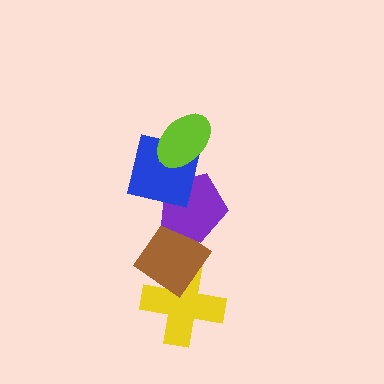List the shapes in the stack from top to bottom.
From top to bottom: the lime ellipse, the blue square, the purple pentagon, the brown diamond, the yellow cross.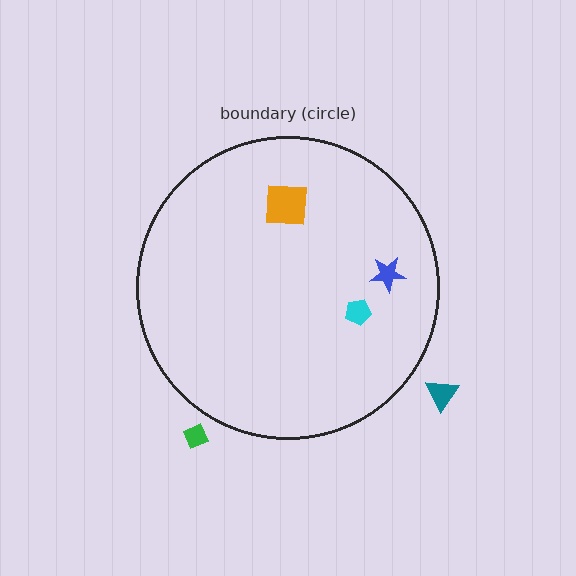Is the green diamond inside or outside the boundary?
Outside.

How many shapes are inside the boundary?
3 inside, 2 outside.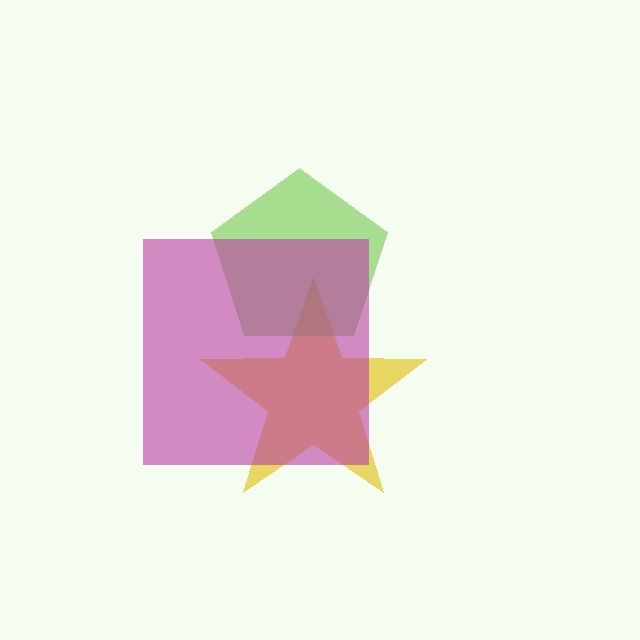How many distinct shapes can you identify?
There are 3 distinct shapes: a yellow star, a lime pentagon, a magenta square.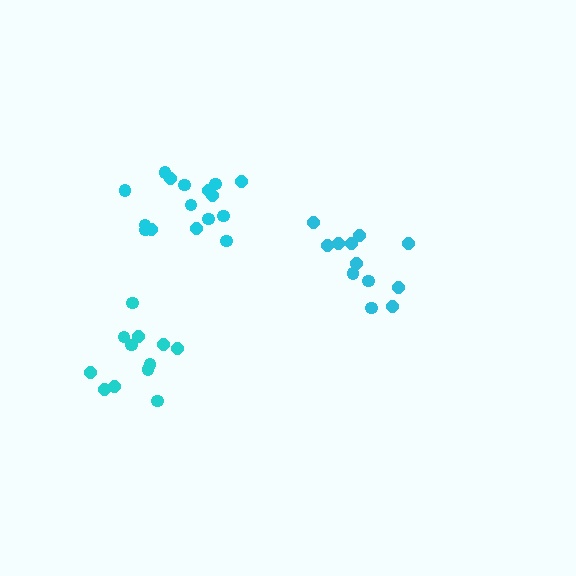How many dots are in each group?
Group 1: 12 dots, Group 2: 12 dots, Group 3: 16 dots (40 total).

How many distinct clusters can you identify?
There are 3 distinct clusters.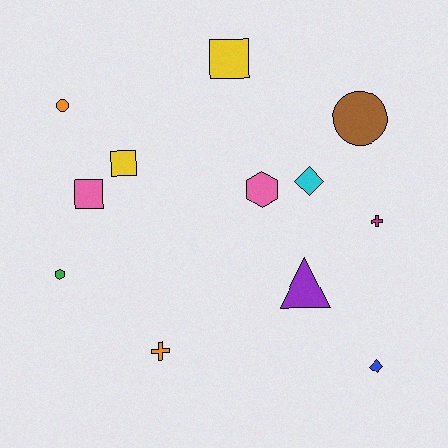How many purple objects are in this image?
There is 1 purple object.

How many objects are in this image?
There are 12 objects.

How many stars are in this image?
There are no stars.